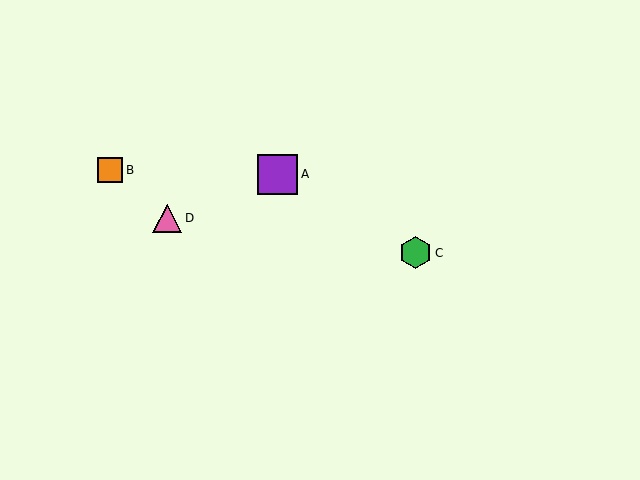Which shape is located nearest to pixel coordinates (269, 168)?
The purple square (labeled A) at (278, 174) is nearest to that location.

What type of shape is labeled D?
Shape D is a pink triangle.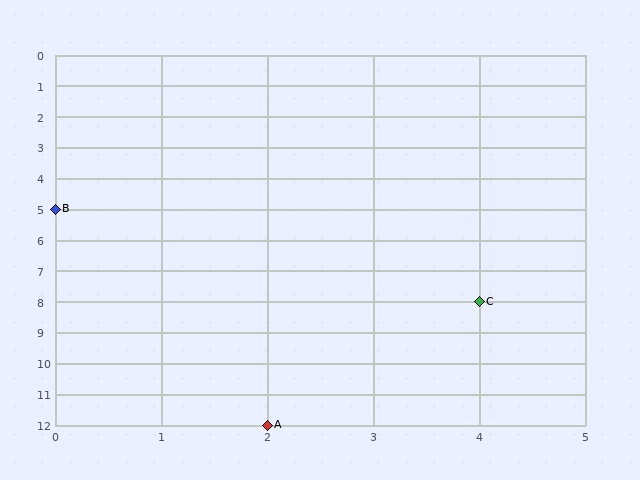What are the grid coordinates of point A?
Point A is at grid coordinates (2, 12).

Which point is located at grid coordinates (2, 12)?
Point A is at (2, 12).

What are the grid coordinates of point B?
Point B is at grid coordinates (0, 5).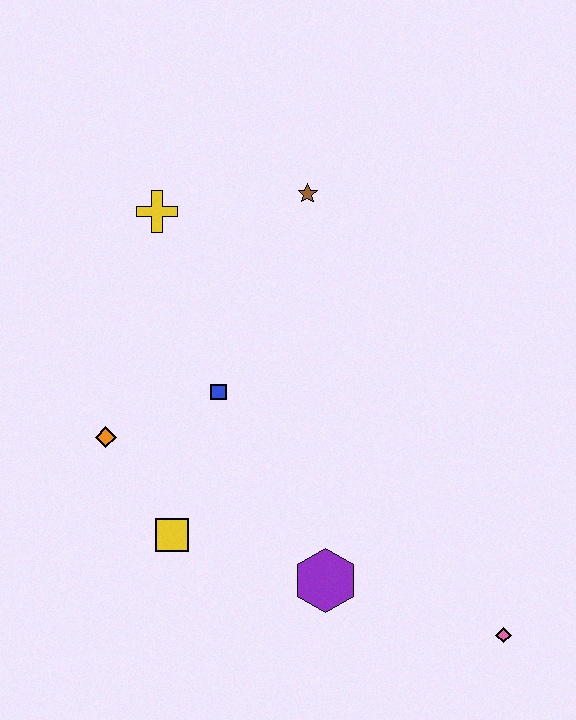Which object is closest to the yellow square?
The orange diamond is closest to the yellow square.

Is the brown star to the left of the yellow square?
No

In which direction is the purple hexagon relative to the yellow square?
The purple hexagon is to the right of the yellow square.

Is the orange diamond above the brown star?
No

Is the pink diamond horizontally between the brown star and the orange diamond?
No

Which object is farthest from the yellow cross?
The pink diamond is farthest from the yellow cross.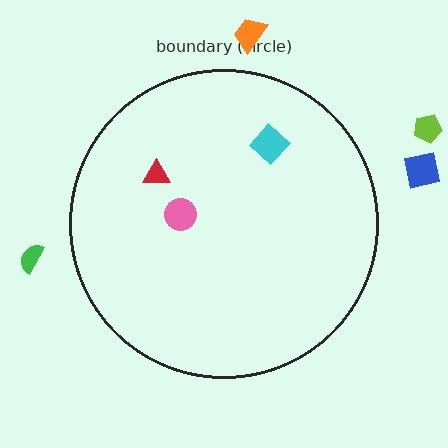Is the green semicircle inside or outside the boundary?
Outside.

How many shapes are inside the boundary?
3 inside, 4 outside.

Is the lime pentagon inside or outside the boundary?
Outside.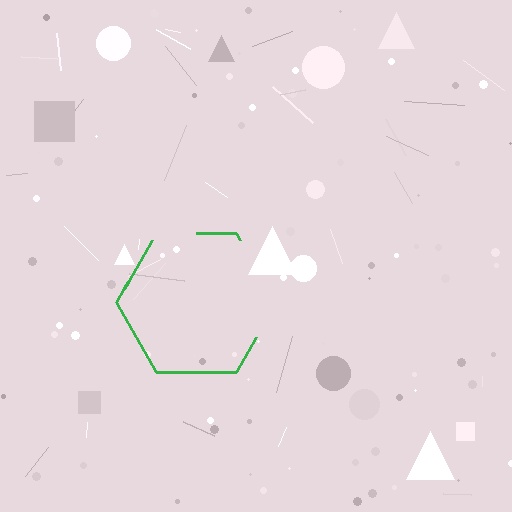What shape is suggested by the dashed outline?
The dashed outline suggests a hexagon.